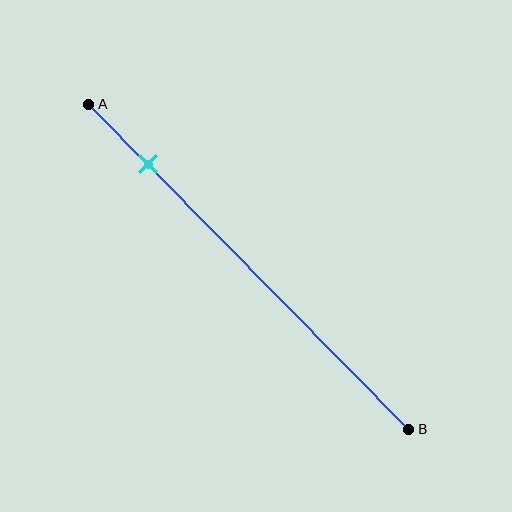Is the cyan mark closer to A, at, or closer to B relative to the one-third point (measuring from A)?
The cyan mark is closer to point A than the one-third point of segment AB.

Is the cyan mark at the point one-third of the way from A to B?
No, the mark is at about 20% from A, not at the 33% one-third point.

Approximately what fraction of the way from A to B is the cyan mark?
The cyan mark is approximately 20% of the way from A to B.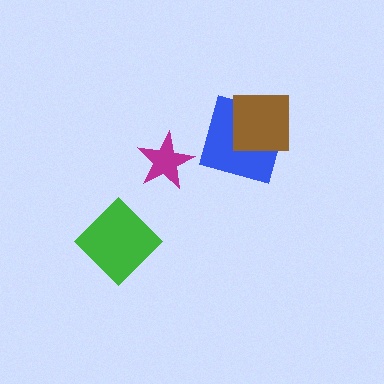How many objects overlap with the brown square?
1 object overlaps with the brown square.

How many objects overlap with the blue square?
1 object overlaps with the blue square.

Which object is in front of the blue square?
The brown square is in front of the blue square.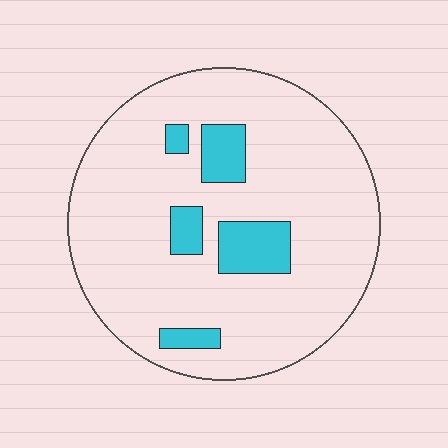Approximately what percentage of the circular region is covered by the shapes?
Approximately 15%.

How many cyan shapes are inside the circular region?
5.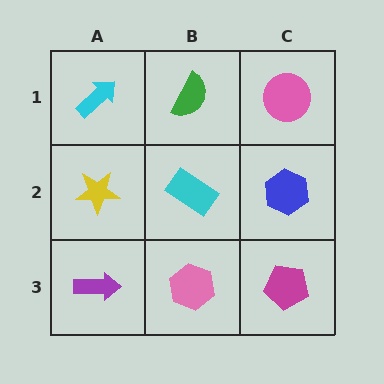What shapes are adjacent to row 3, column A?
A yellow star (row 2, column A), a pink hexagon (row 3, column B).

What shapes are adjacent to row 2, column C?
A pink circle (row 1, column C), a magenta pentagon (row 3, column C), a cyan rectangle (row 2, column B).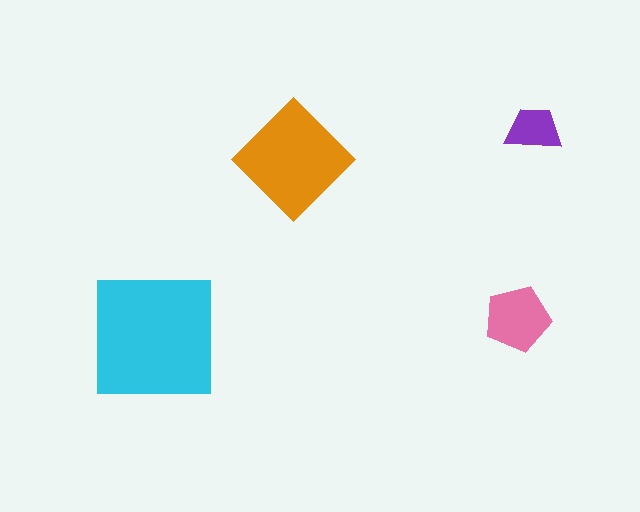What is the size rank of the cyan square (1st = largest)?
1st.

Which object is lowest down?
The cyan square is bottommost.